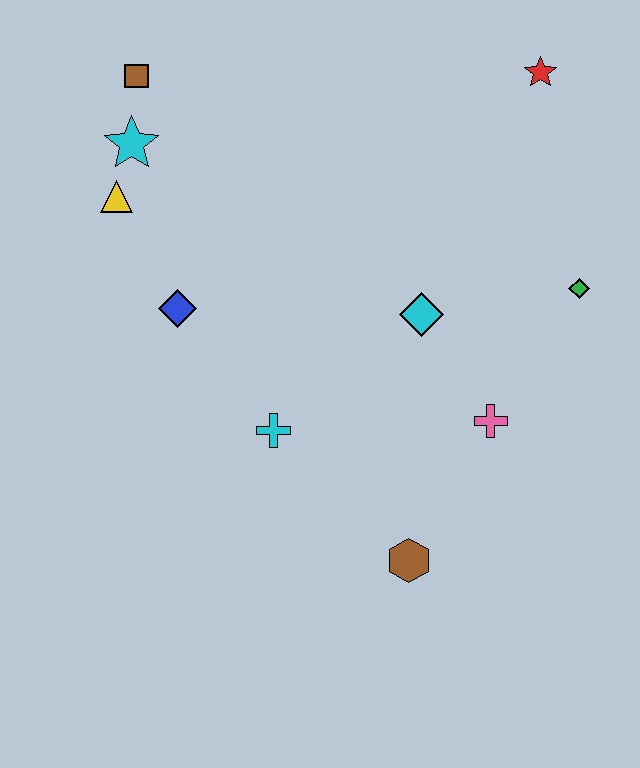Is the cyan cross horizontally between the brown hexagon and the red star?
No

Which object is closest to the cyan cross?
The blue diamond is closest to the cyan cross.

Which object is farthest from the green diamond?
The brown square is farthest from the green diamond.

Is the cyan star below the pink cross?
No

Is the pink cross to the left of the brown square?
No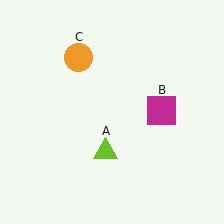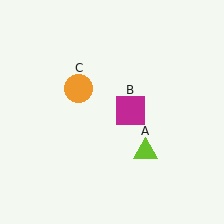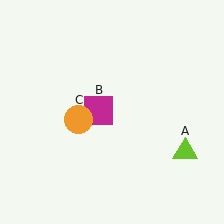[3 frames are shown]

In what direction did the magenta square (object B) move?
The magenta square (object B) moved left.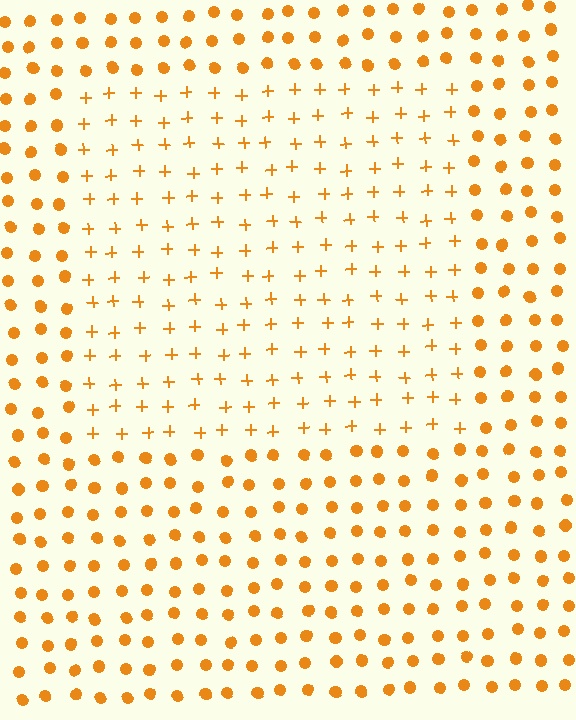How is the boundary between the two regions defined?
The boundary is defined by a change in element shape: plus signs inside vs. circles outside. All elements share the same color and spacing.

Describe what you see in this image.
The image is filled with small orange elements arranged in a uniform grid. A rectangle-shaped region contains plus signs, while the surrounding area contains circles. The boundary is defined purely by the change in element shape.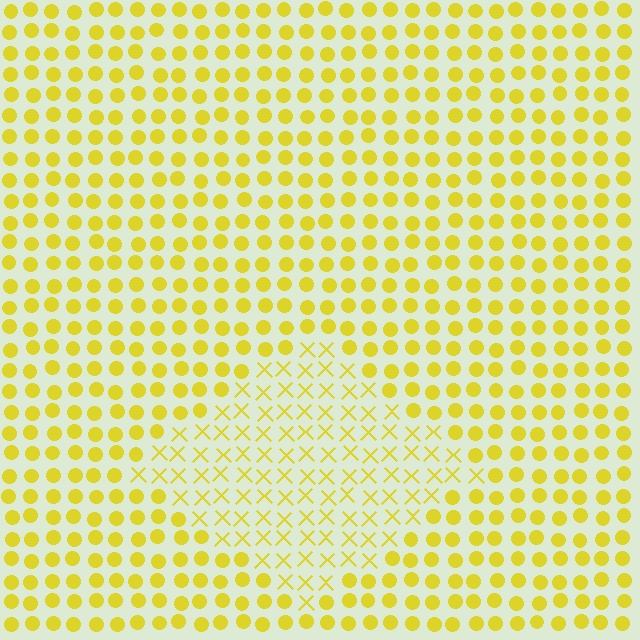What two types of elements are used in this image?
The image uses X marks inside the diamond region and circles outside it.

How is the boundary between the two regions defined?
The boundary is defined by a change in element shape: X marks inside vs. circles outside. All elements share the same color and spacing.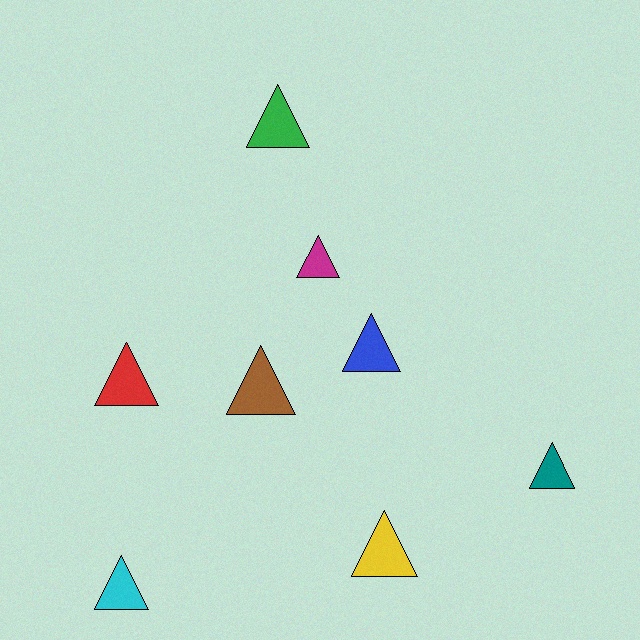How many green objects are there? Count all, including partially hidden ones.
There is 1 green object.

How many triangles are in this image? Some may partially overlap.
There are 8 triangles.